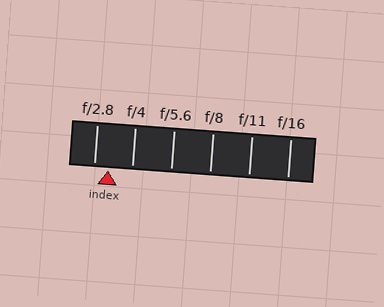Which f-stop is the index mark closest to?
The index mark is closest to f/2.8.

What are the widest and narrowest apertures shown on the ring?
The widest aperture shown is f/2.8 and the narrowest is f/16.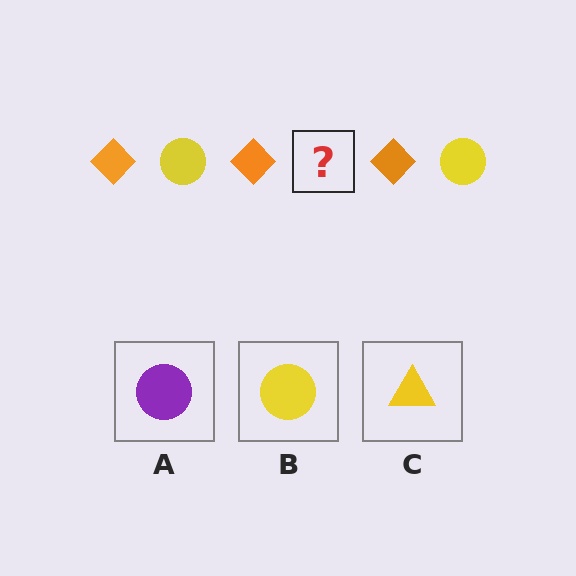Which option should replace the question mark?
Option B.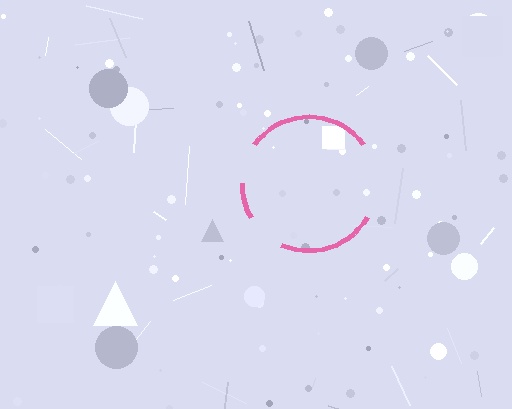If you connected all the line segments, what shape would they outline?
They would outline a circle.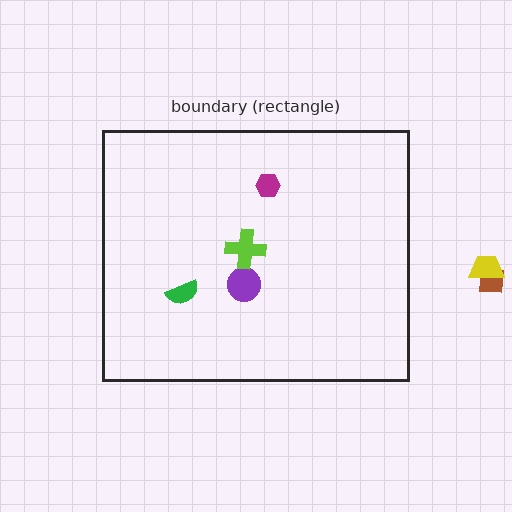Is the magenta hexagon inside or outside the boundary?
Inside.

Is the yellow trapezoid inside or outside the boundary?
Outside.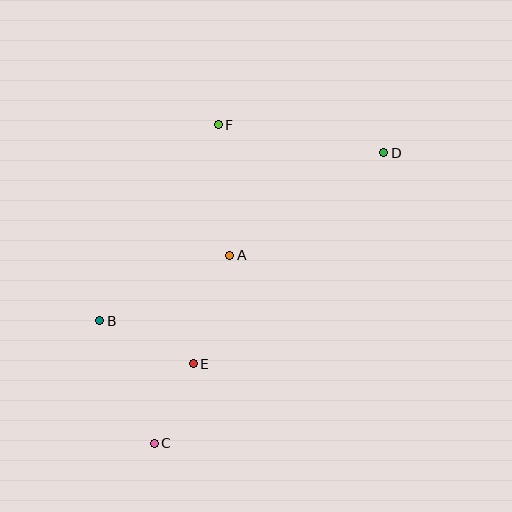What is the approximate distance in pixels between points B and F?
The distance between B and F is approximately 229 pixels.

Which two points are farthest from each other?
Points C and D are farthest from each other.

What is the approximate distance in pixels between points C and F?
The distance between C and F is approximately 325 pixels.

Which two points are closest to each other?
Points C and E are closest to each other.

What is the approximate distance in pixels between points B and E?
The distance between B and E is approximately 103 pixels.